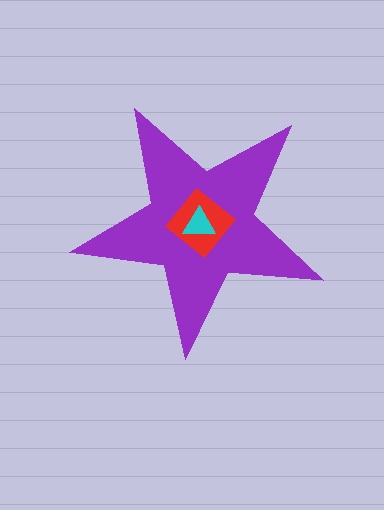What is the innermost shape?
The cyan triangle.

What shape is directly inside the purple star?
The red diamond.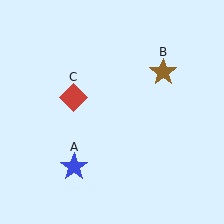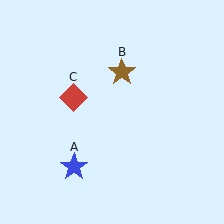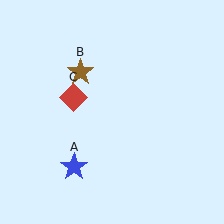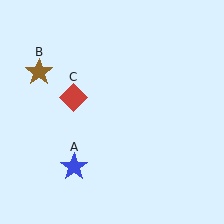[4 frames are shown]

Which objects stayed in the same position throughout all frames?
Blue star (object A) and red diamond (object C) remained stationary.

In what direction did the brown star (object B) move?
The brown star (object B) moved left.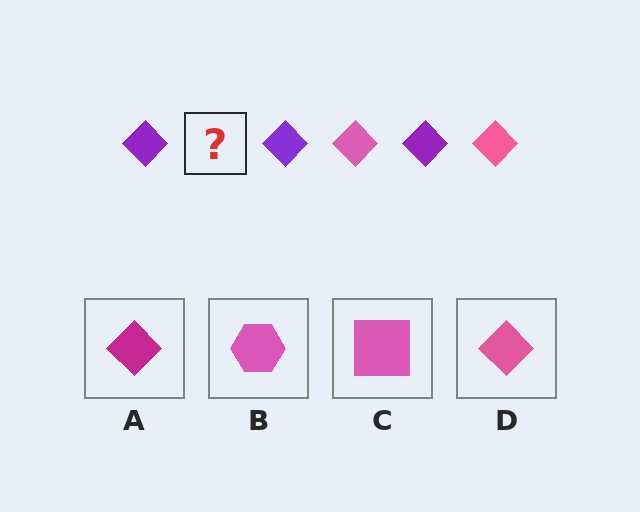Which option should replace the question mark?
Option D.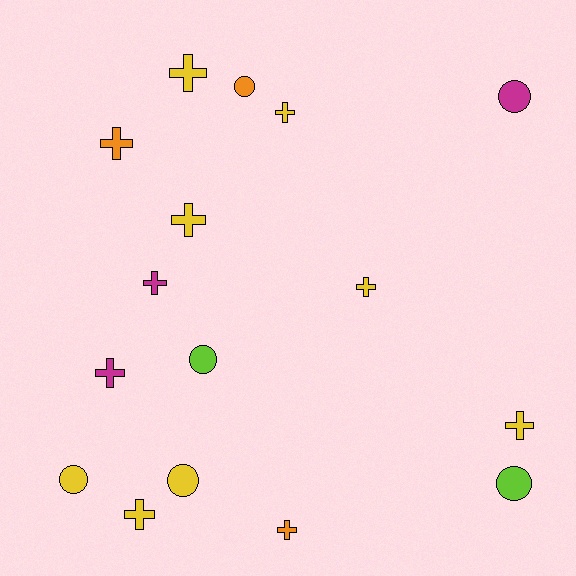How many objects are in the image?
There are 16 objects.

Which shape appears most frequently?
Cross, with 10 objects.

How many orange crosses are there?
There are 2 orange crosses.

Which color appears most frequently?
Yellow, with 8 objects.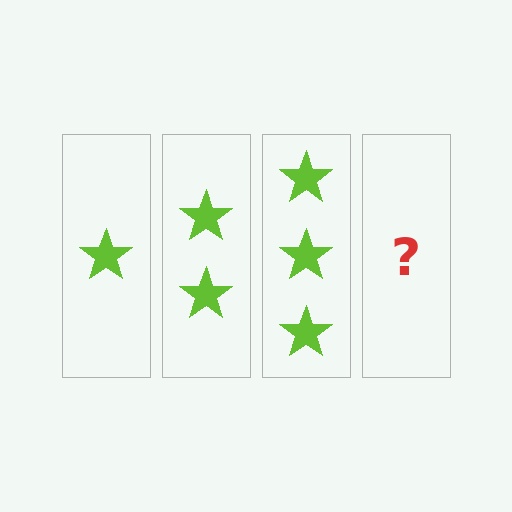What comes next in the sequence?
The next element should be 4 stars.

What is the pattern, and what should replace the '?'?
The pattern is that each step adds one more star. The '?' should be 4 stars.